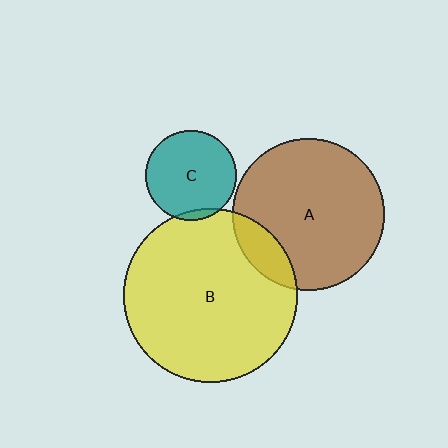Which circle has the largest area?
Circle B (yellow).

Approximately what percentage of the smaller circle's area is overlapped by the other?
Approximately 5%.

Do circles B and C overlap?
Yes.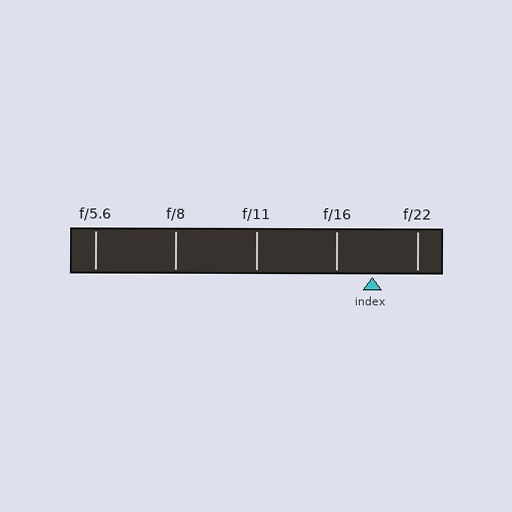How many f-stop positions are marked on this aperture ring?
There are 5 f-stop positions marked.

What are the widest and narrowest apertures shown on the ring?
The widest aperture shown is f/5.6 and the narrowest is f/22.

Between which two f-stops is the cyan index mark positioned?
The index mark is between f/16 and f/22.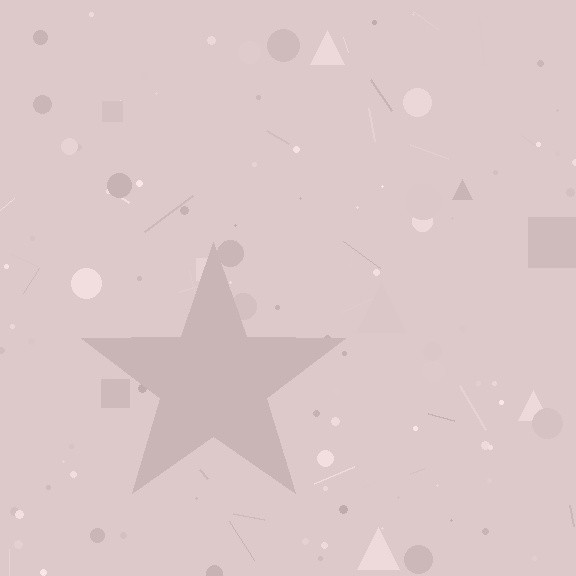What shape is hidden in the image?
A star is hidden in the image.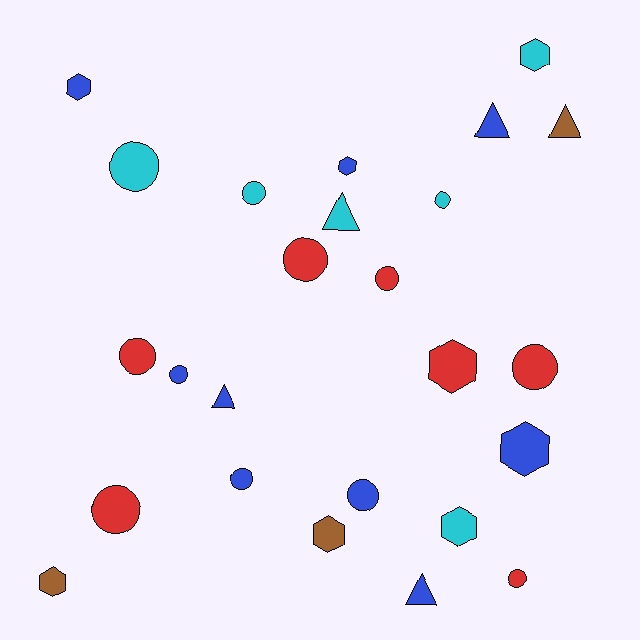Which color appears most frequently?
Blue, with 9 objects.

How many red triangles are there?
There are no red triangles.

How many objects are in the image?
There are 25 objects.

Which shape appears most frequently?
Circle, with 12 objects.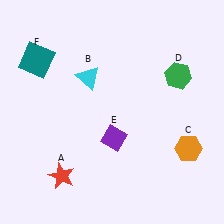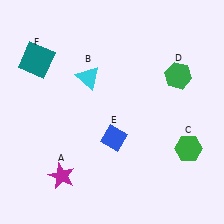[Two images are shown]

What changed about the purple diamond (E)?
In Image 1, E is purple. In Image 2, it changed to blue.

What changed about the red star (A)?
In Image 1, A is red. In Image 2, it changed to magenta.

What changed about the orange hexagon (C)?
In Image 1, C is orange. In Image 2, it changed to green.